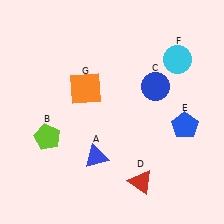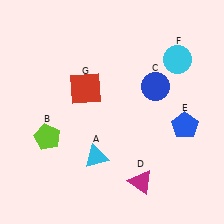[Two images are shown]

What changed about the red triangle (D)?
In Image 1, D is red. In Image 2, it changed to magenta.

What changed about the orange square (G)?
In Image 1, G is orange. In Image 2, it changed to red.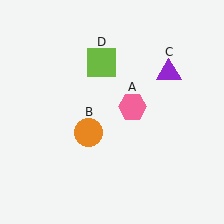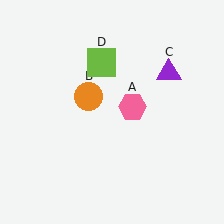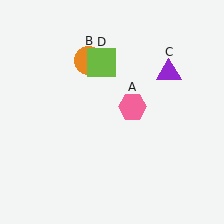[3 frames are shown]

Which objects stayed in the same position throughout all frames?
Pink hexagon (object A) and purple triangle (object C) and lime square (object D) remained stationary.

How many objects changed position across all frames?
1 object changed position: orange circle (object B).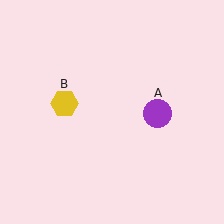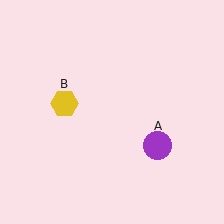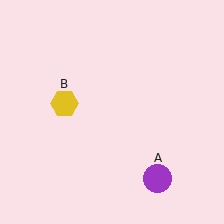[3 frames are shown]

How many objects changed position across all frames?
1 object changed position: purple circle (object A).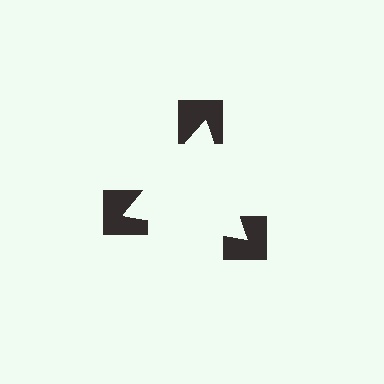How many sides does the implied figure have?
3 sides.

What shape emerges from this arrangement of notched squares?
An illusory triangle — its edges are inferred from the aligned wedge cuts in the notched squares, not physically drawn.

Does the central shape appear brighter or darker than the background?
It typically appears slightly brighter than the background, even though no actual brightness change is drawn.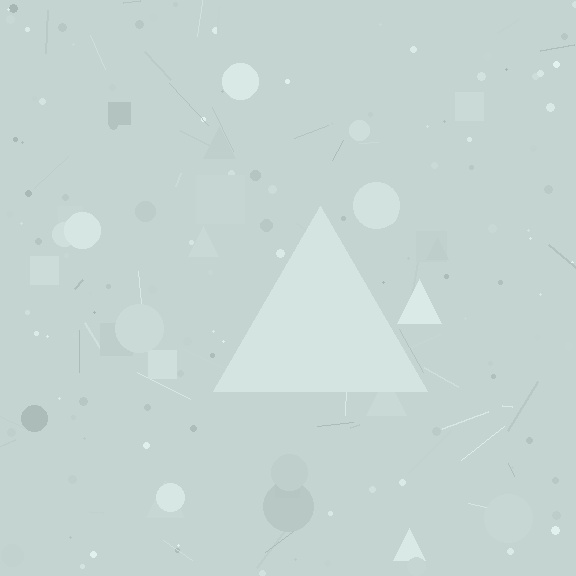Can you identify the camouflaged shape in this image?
The camouflaged shape is a triangle.